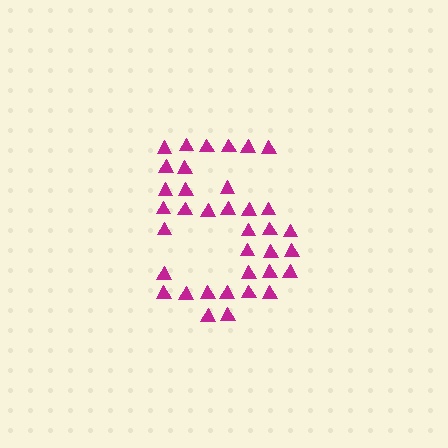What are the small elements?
The small elements are triangles.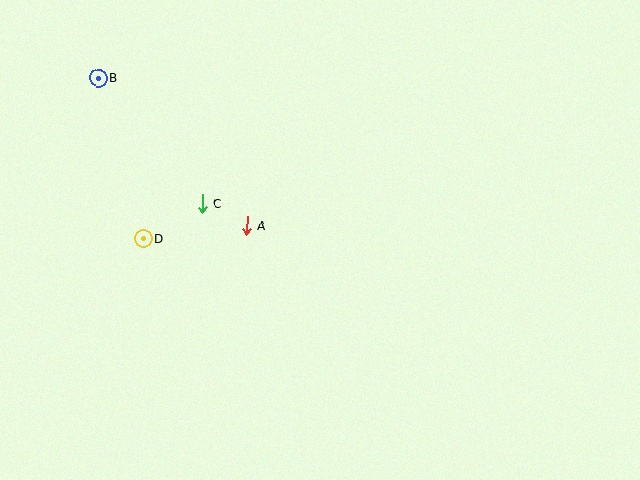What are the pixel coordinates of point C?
Point C is at (202, 203).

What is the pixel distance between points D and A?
The distance between D and A is 104 pixels.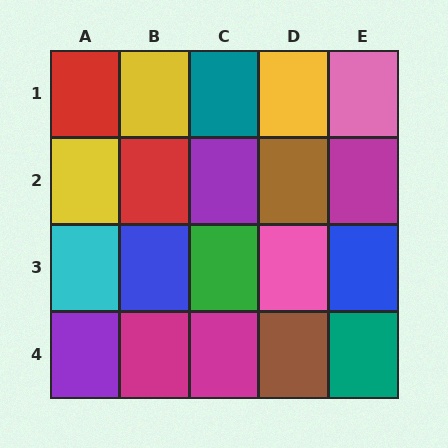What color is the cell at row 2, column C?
Purple.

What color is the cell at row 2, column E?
Magenta.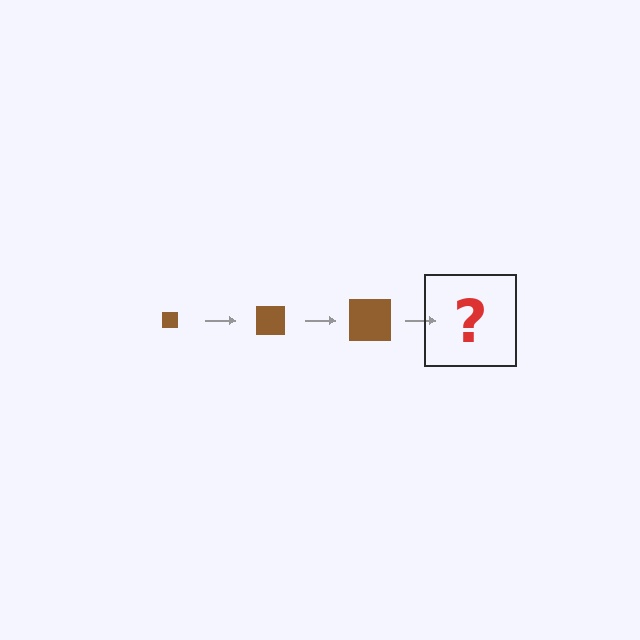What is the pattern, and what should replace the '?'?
The pattern is that the square gets progressively larger each step. The '?' should be a brown square, larger than the previous one.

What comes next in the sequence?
The next element should be a brown square, larger than the previous one.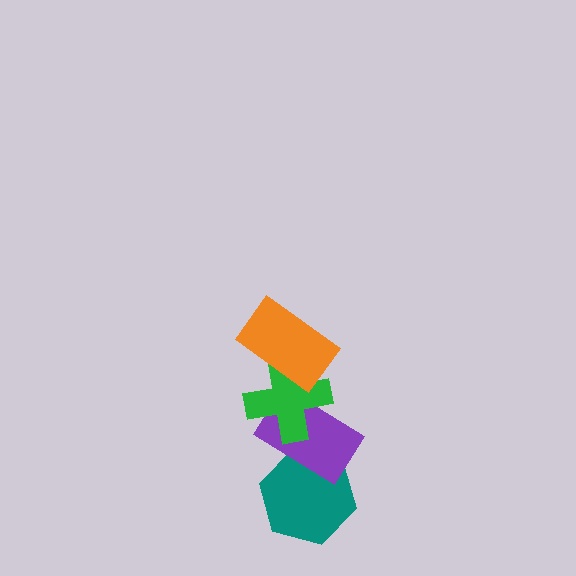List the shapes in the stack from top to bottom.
From top to bottom: the orange rectangle, the green cross, the purple rectangle, the teal hexagon.